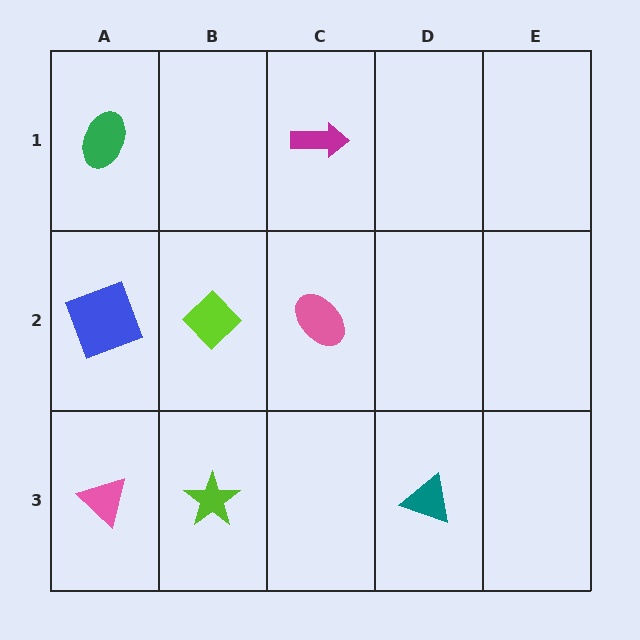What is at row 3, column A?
A pink triangle.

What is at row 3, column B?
A lime star.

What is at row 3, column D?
A teal triangle.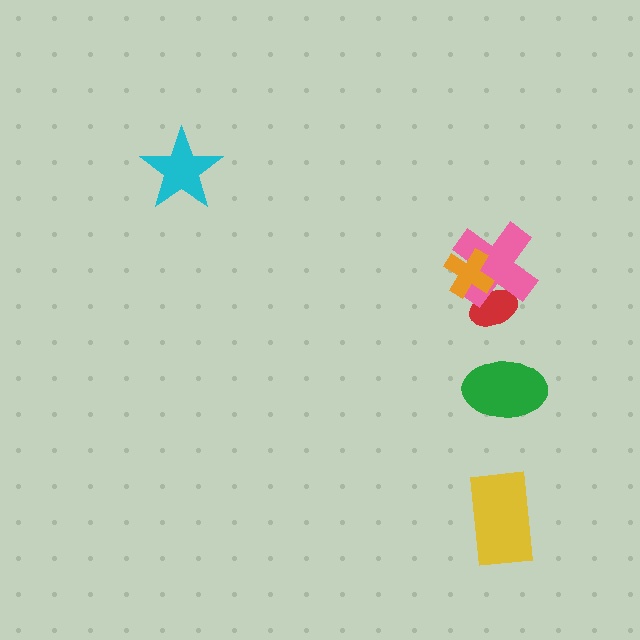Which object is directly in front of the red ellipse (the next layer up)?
The pink cross is directly in front of the red ellipse.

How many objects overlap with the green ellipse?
0 objects overlap with the green ellipse.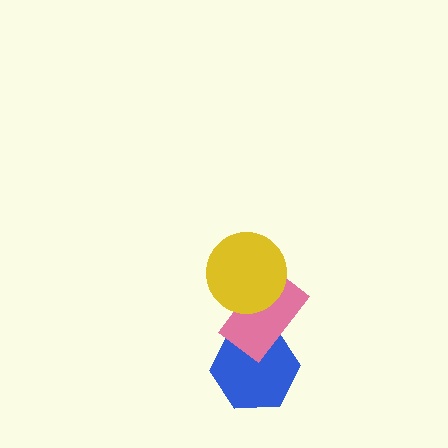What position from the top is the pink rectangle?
The pink rectangle is 2nd from the top.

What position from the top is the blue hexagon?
The blue hexagon is 3rd from the top.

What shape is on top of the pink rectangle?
The yellow circle is on top of the pink rectangle.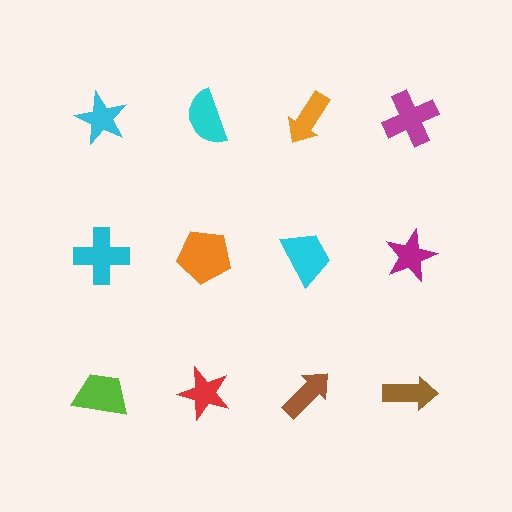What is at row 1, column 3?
An orange arrow.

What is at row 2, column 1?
A cyan cross.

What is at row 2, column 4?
A magenta star.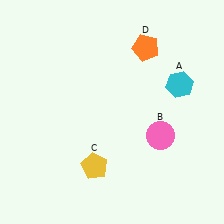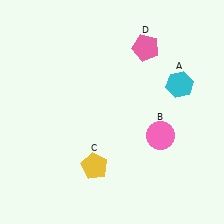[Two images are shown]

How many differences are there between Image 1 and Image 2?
There is 1 difference between the two images.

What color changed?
The pentagon (D) changed from orange in Image 1 to pink in Image 2.